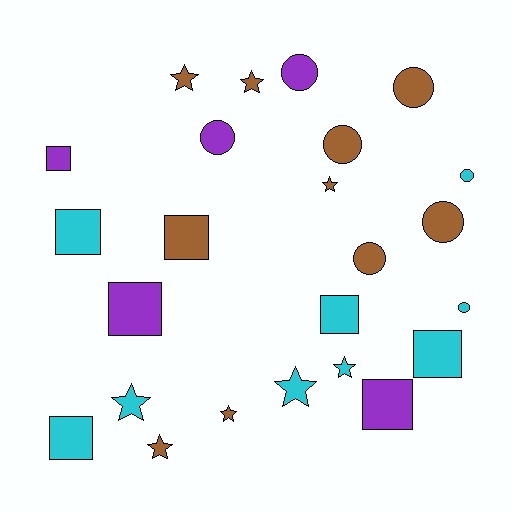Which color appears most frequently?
Brown, with 10 objects.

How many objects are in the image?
There are 24 objects.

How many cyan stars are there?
There are 3 cyan stars.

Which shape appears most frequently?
Star, with 8 objects.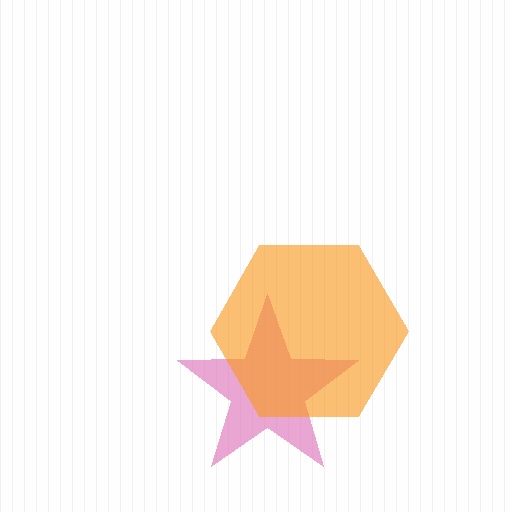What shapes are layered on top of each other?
The layered shapes are: a pink star, an orange hexagon.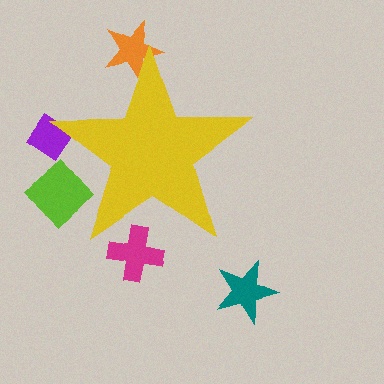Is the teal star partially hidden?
No, the teal star is fully visible.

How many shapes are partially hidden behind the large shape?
4 shapes are partially hidden.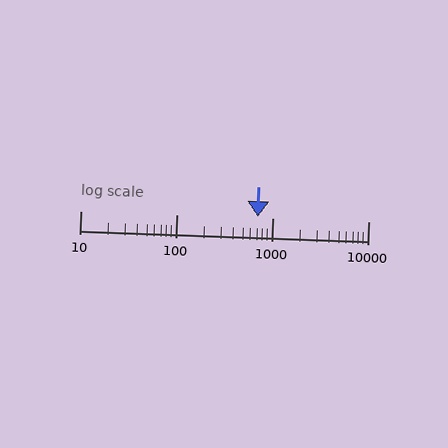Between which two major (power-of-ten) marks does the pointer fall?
The pointer is between 100 and 1000.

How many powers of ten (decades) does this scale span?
The scale spans 3 decades, from 10 to 10000.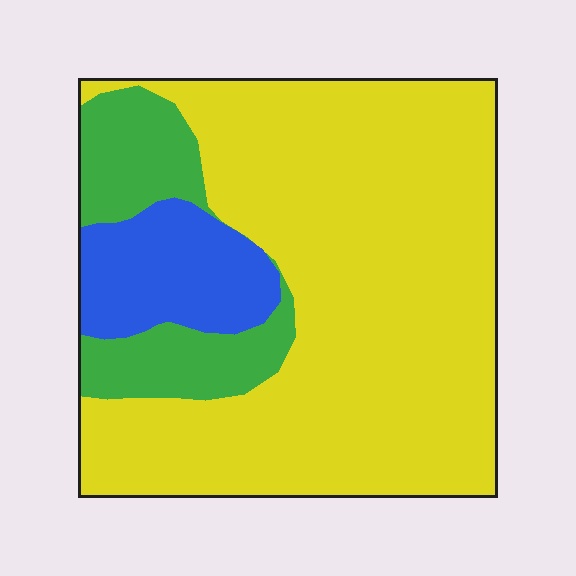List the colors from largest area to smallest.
From largest to smallest: yellow, green, blue.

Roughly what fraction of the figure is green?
Green takes up less than a sixth of the figure.